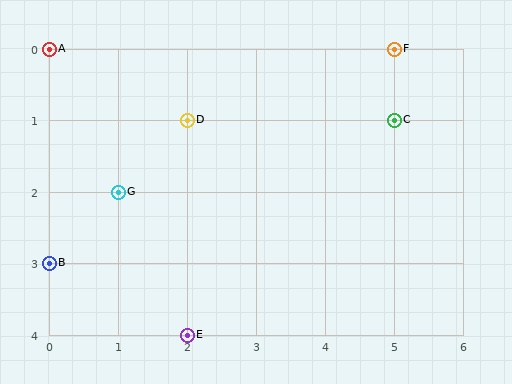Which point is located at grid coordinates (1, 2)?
Point G is at (1, 2).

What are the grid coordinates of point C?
Point C is at grid coordinates (5, 1).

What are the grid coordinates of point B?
Point B is at grid coordinates (0, 3).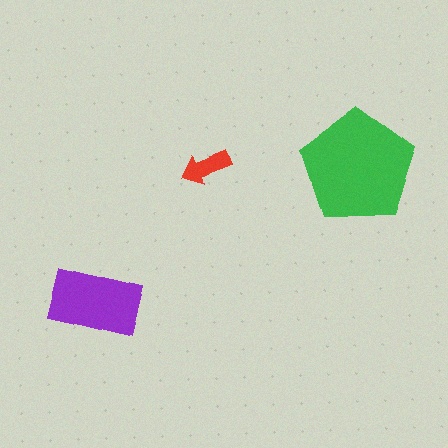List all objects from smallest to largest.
The red arrow, the purple rectangle, the green pentagon.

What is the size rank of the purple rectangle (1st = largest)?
2nd.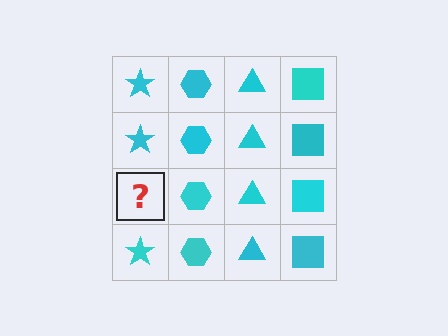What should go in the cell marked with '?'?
The missing cell should contain a cyan star.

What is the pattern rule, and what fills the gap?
The rule is that each column has a consistent shape. The gap should be filled with a cyan star.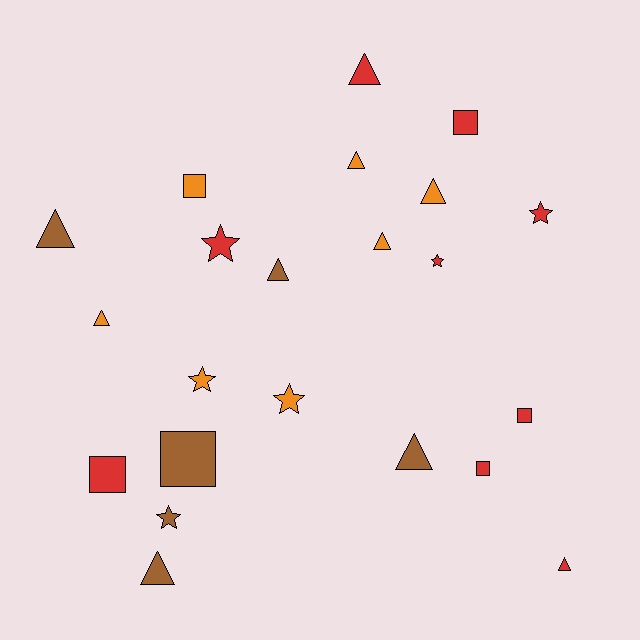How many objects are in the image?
There are 22 objects.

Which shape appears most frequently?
Triangle, with 10 objects.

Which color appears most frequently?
Red, with 9 objects.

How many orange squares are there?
There is 1 orange square.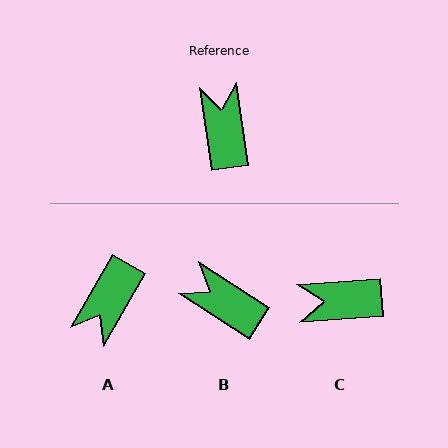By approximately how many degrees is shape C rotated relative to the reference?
Approximately 87 degrees counter-clockwise.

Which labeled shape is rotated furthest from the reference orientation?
A, about 142 degrees away.